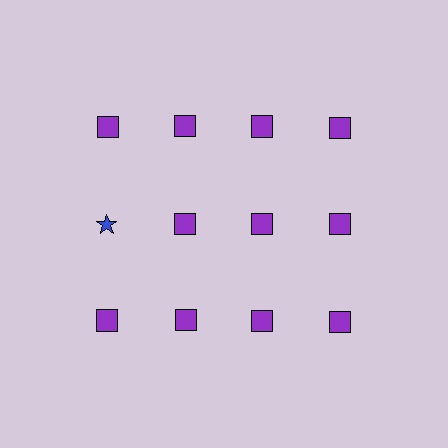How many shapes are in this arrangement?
There are 12 shapes arranged in a grid pattern.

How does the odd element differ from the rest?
It differs in both color (blue instead of purple) and shape (star instead of square).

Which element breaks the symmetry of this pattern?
The blue star in the second row, leftmost column breaks the symmetry. All other shapes are purple squares.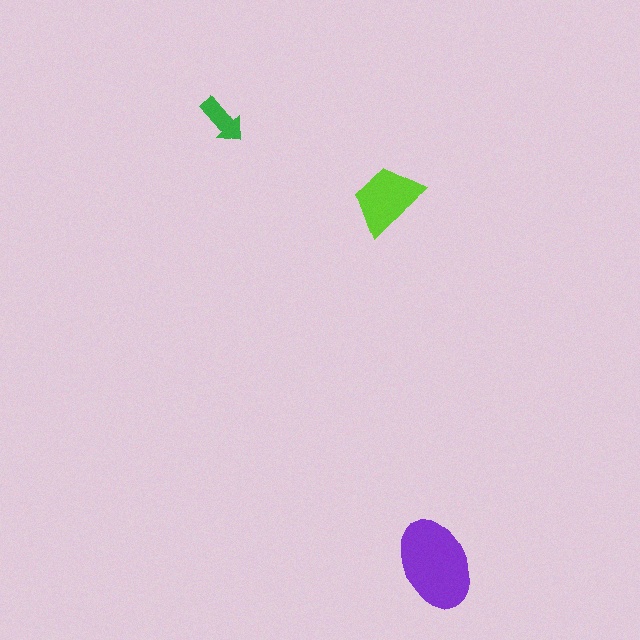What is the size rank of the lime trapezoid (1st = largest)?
2nd.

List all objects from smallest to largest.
The green arrow, the lime trapezoid, the purple ellipse.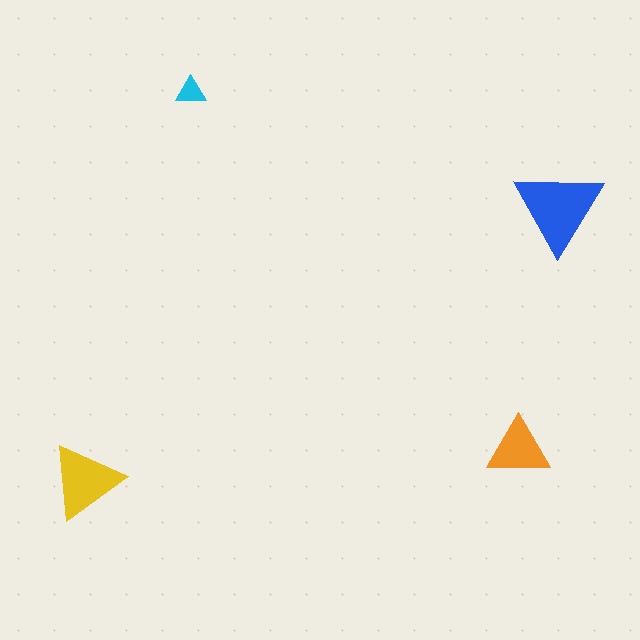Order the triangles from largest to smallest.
the blue one, the yellow one, the orange one, the cyan one.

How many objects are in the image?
There are 4 objects in the image.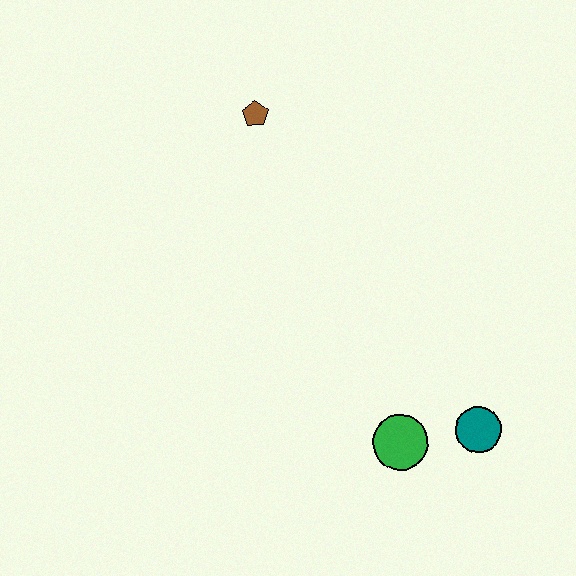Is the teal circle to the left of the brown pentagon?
No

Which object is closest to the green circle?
The teal circle is closest to the green circle.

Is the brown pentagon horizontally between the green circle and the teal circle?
No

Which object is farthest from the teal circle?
The brown pentagon is farthest from the teal circle.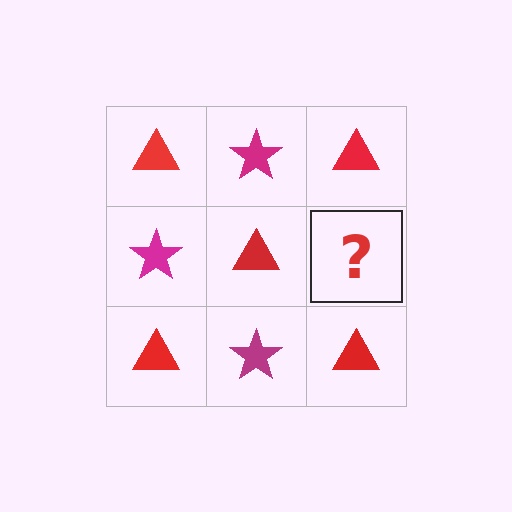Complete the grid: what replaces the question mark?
The question mark should be replaced with a magenta star.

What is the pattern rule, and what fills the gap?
The rule is that it alternates red triangle and magenta star in a checkerboard pattern. The gap should be filled with a magenta star.